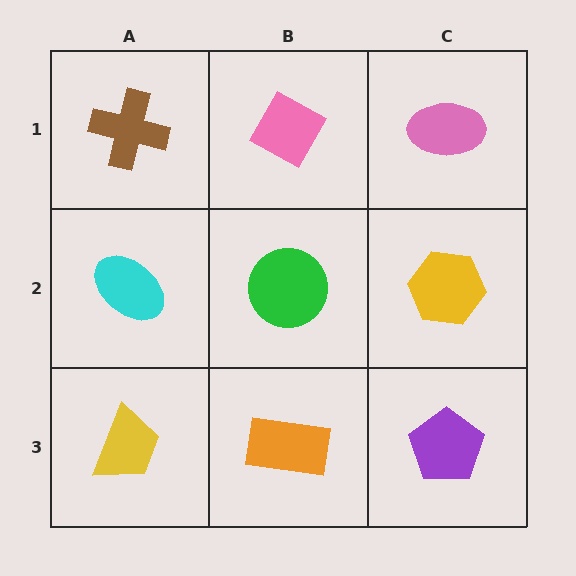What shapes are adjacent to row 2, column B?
A pink diamond (row 1, column B), an orange rectangle (row 3, column B), a cyan ellipse (row 2, column A), a yellow hexagon (row 2, column C).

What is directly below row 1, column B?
A green circle.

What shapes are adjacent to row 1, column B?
A green circle (row 2, column B), a brown cross (row 1, column A), a pink ellipse (row 1, column C).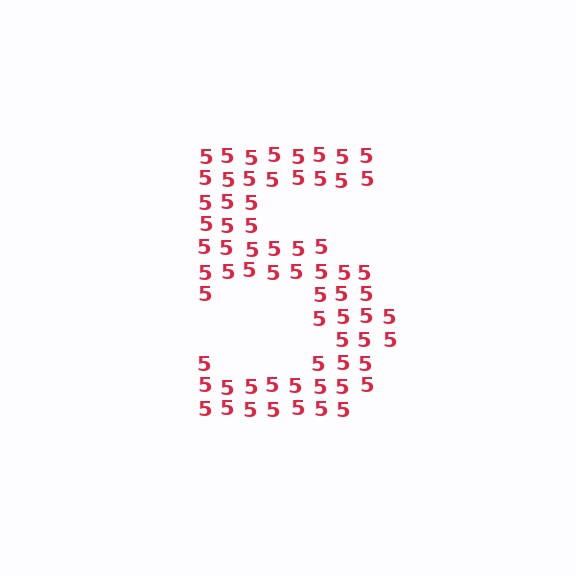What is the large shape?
The large shape is the digit 5.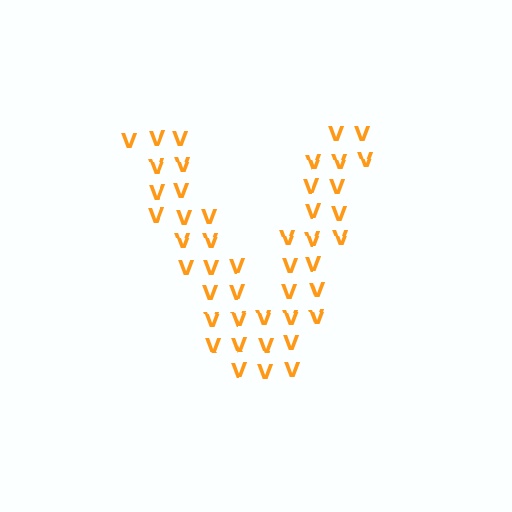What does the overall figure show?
The overall figure shows the letter V.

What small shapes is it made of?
It is made of small letter V's.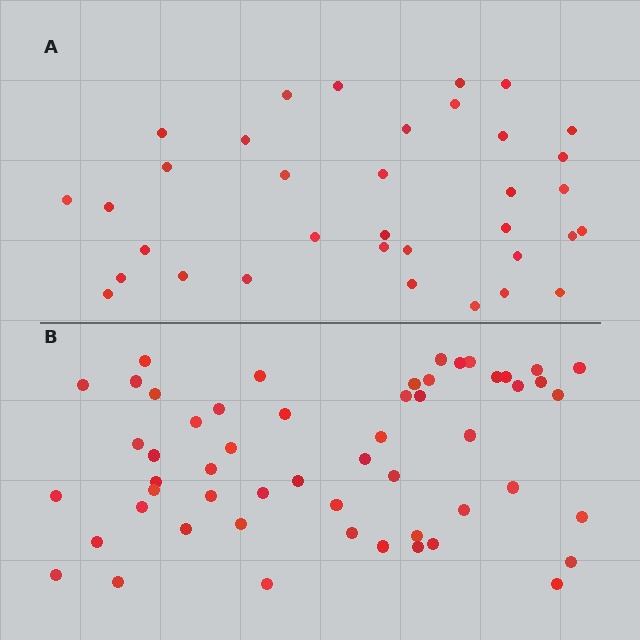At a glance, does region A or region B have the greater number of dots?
Region B (the bottom region) has more dots.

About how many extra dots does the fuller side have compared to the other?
Region B has approximately 20 more dots than region A.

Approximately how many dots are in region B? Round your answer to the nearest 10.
About 50 dots. (The exact count is 54, which rounds to 50.)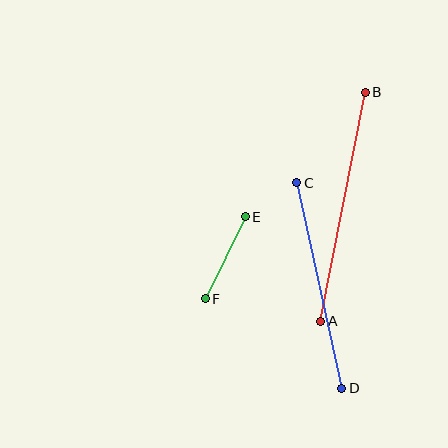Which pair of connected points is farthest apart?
Points A and B are farthest apart.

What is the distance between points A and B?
The distance is approximately 233 pixels.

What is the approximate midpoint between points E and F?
The midpoint is at approximately (225, 258) pixels.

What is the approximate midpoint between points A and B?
The midpoint is at approximately (343, 207) pixels.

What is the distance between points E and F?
The distance is approximately 91 pixels.